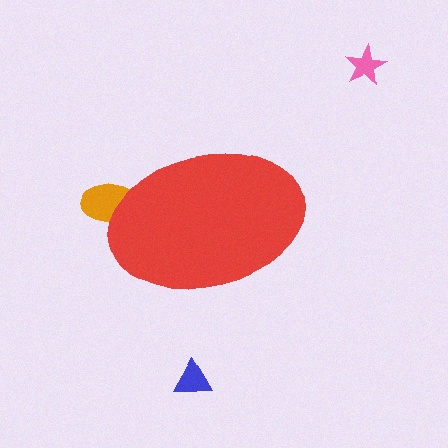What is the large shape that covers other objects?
A red ellipse.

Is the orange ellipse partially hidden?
Yes, the orange ellipse is partially hidden behind the red ellipse.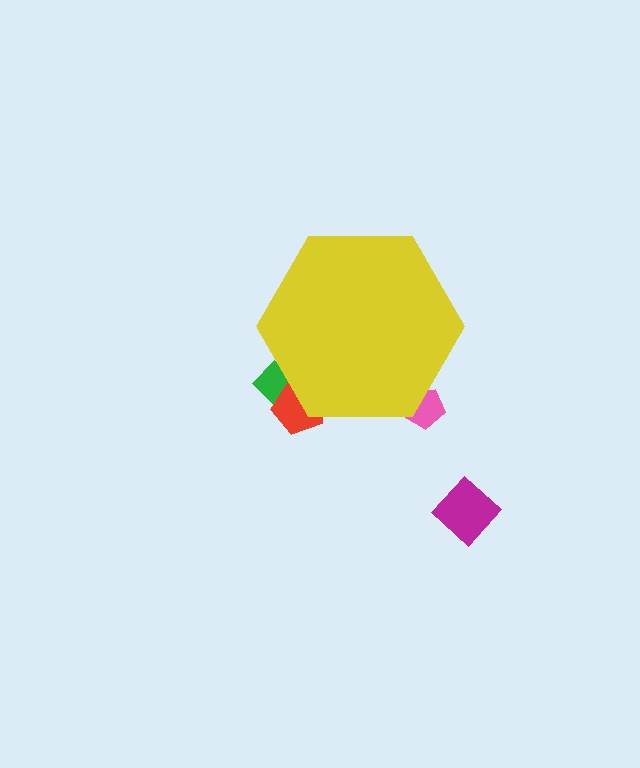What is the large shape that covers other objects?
A yellow hexagon.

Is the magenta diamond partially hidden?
No, the magenta diamond is fully visible.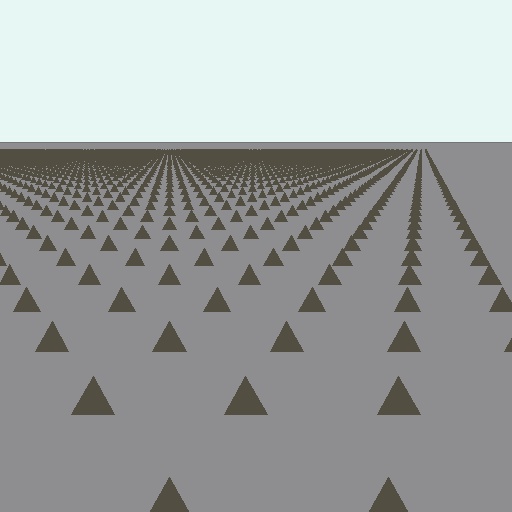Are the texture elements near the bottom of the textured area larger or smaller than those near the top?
Larger. Near the bottom, elements are closer to the viewer and appear at a bigger on-screen size.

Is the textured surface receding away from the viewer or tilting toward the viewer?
The surface is receding away from the viewer. Texture elements get smaller and denser toward the top.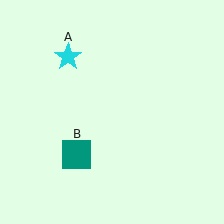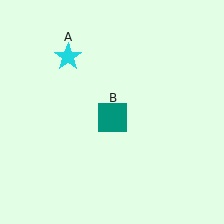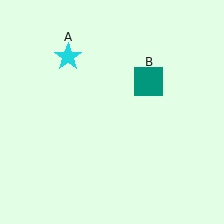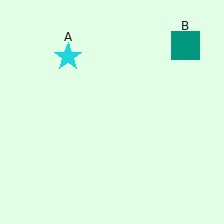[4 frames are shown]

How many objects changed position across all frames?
1 object changed position: teal square (object B).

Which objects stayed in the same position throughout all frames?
Cyan star (object A) remained stationary.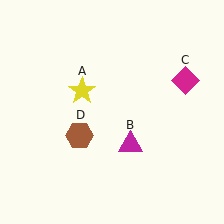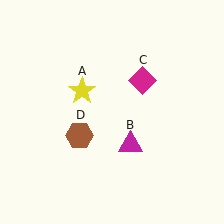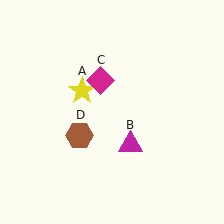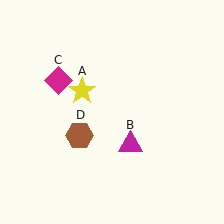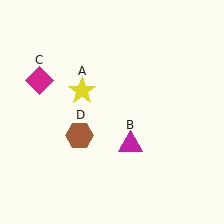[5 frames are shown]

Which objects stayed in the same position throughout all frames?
Yellow star (object A) and magenta triangle (object B) and brown hexagon (object D) remained stationary.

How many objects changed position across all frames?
1 object changed position: magenta diamond (object C).